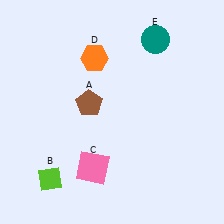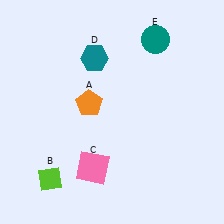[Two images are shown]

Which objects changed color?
A changed from brown to orange. D changed from orange to teal.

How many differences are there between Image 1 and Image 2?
There are 2 differences between the two images.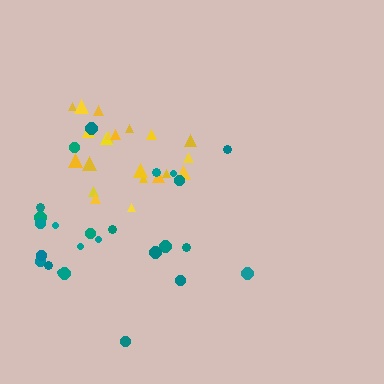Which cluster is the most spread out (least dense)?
Teal.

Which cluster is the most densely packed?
Yellow.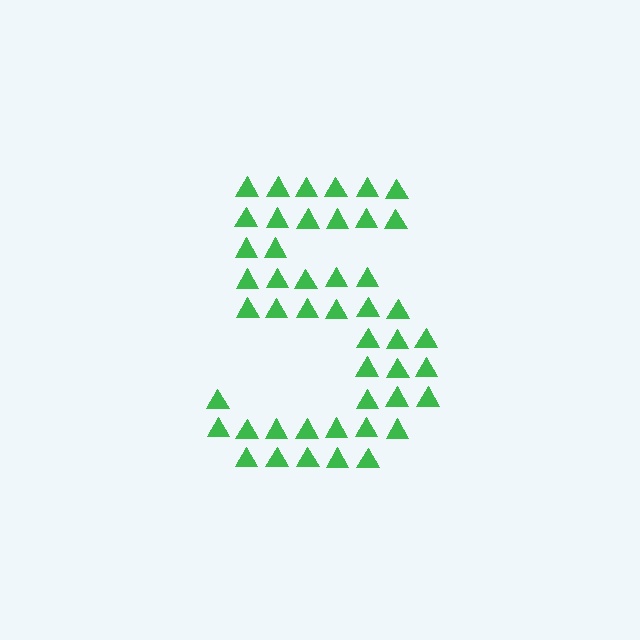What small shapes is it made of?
It is made of small triangles.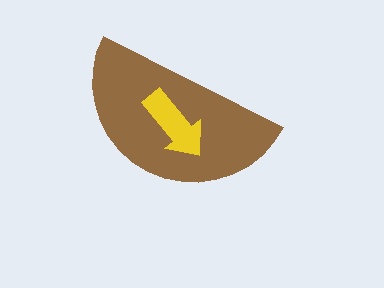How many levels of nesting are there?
2.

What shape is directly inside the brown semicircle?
The yellow arrow.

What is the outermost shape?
The brown semicircle.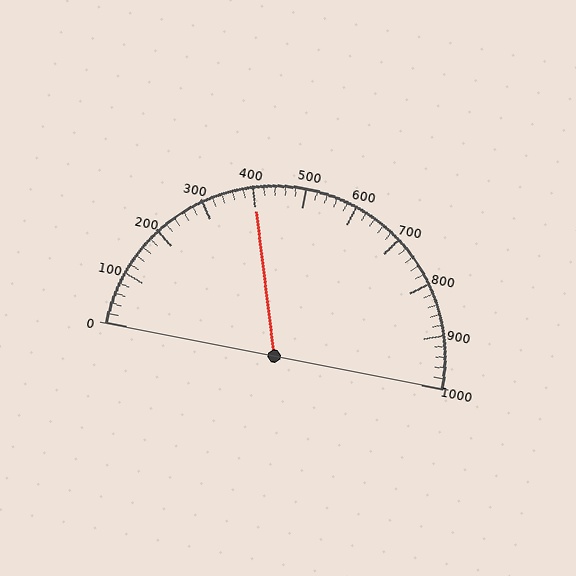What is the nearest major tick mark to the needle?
The nearest major tick mark is 400.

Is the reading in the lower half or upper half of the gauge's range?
The reading is in the lower half of the range (0 to 1000).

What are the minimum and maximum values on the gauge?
The gauge ranges from 0 to 1000.